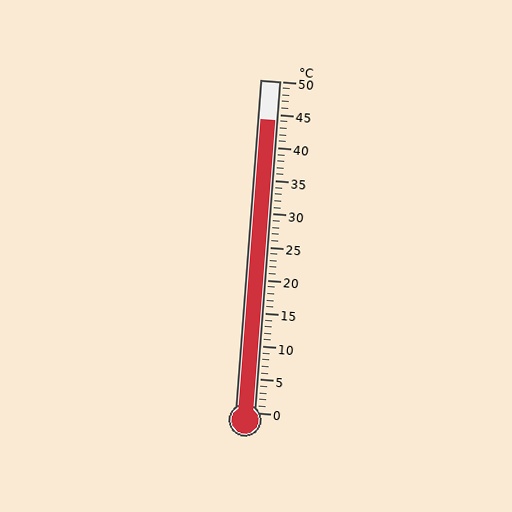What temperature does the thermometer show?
The thermometer shows approximately 44°C.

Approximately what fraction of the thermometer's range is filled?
The thermometer is filled to approximately 90% of its range.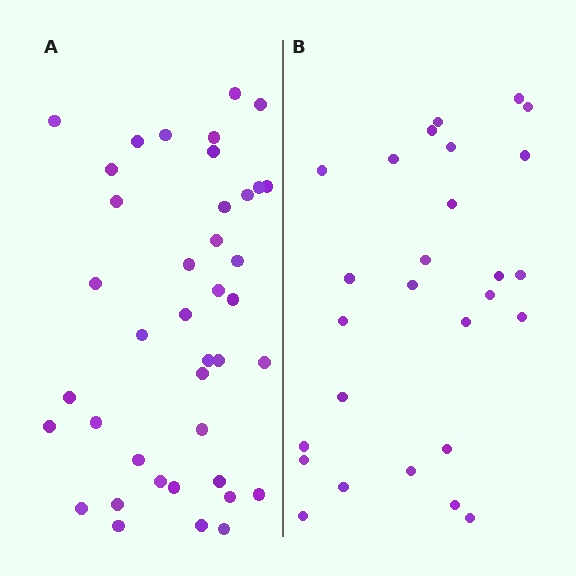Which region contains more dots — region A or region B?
Region A (the left region) has more dots.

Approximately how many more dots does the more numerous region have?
Region A has approximately 15 more dots than region B.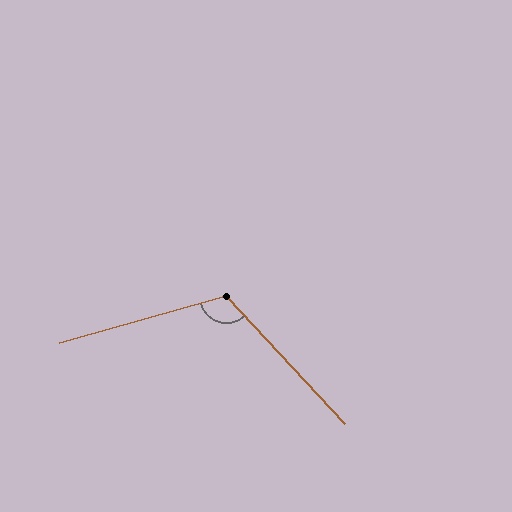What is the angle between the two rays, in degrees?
Approximately 117 degrees.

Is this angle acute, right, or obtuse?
It is obtuse.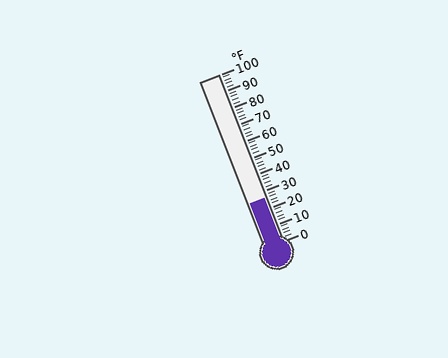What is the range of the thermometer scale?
The thermometer scale ranges from 0°F to 100°F.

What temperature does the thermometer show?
The thermometer shows approximately 26°F.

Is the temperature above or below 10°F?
The temperature is above 10°F.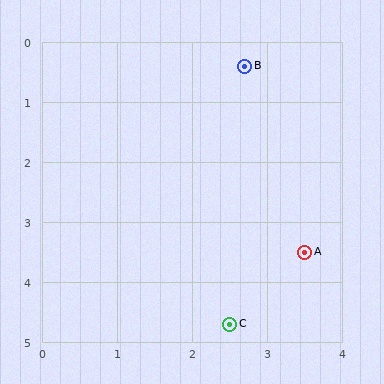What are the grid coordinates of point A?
Point A is at approximately (3.5, 3.5).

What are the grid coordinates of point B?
Point B is at approximately (2.7, 0.4).